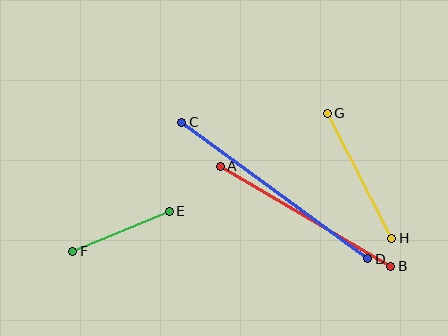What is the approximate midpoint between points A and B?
The midpoint is at approximately (305, 216) pixels.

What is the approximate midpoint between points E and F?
The midpoint is at approximately (121, 231) pixels.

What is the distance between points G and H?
The distance is approximately 141 pixels.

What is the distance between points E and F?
The distance is approximately 104 pixels.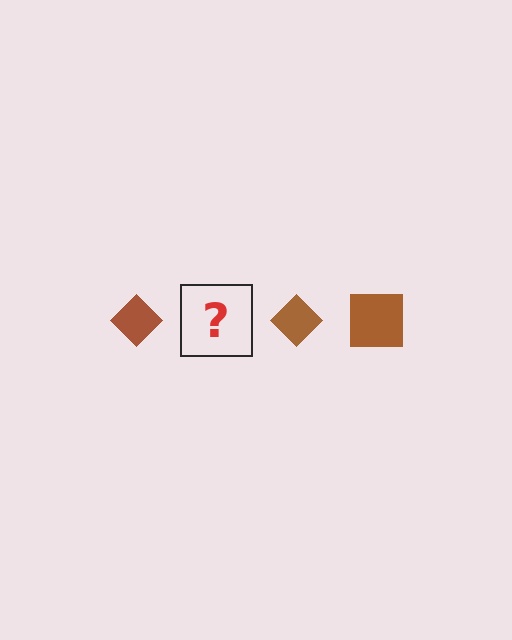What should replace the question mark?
The question mark should be replaced with a brown square.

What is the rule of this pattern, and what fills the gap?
The rule is that the pattern cycles through diamond, square shapes in brown. The gap should be filled with a brown square.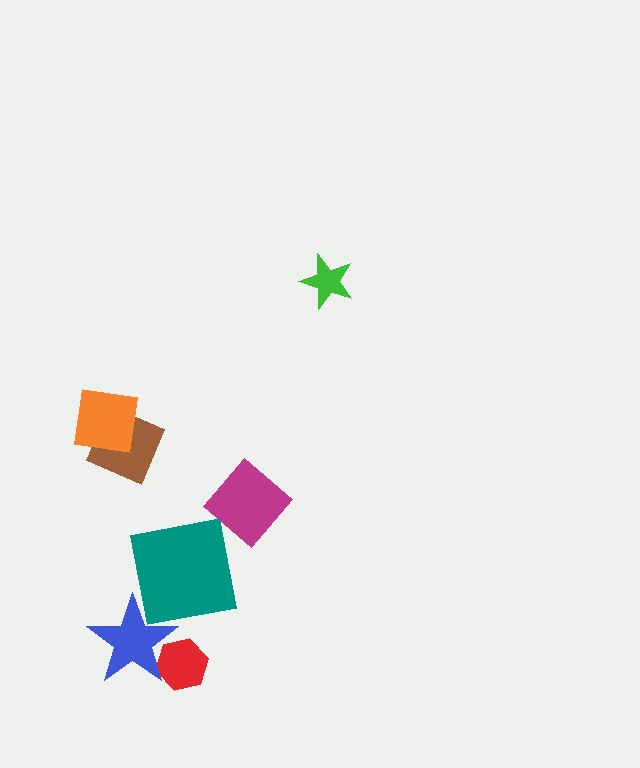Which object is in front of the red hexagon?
The blue star is in front of the red hexagon.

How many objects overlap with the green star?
0 objects overlap with the green star.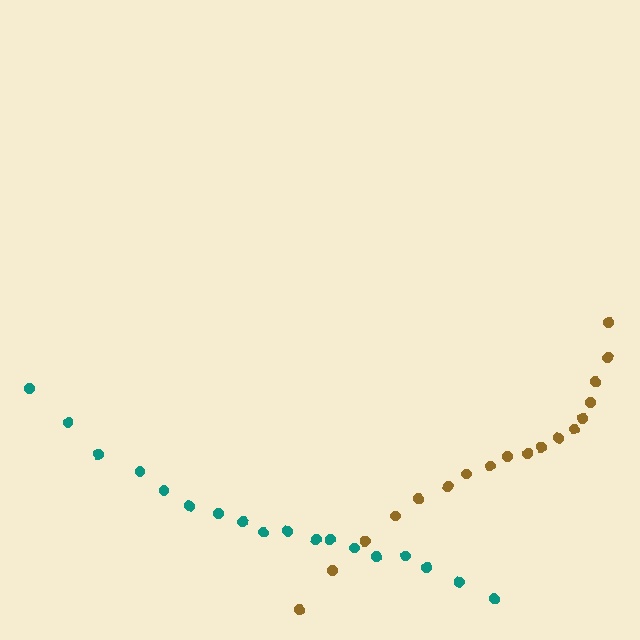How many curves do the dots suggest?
There are 2 distinct paths.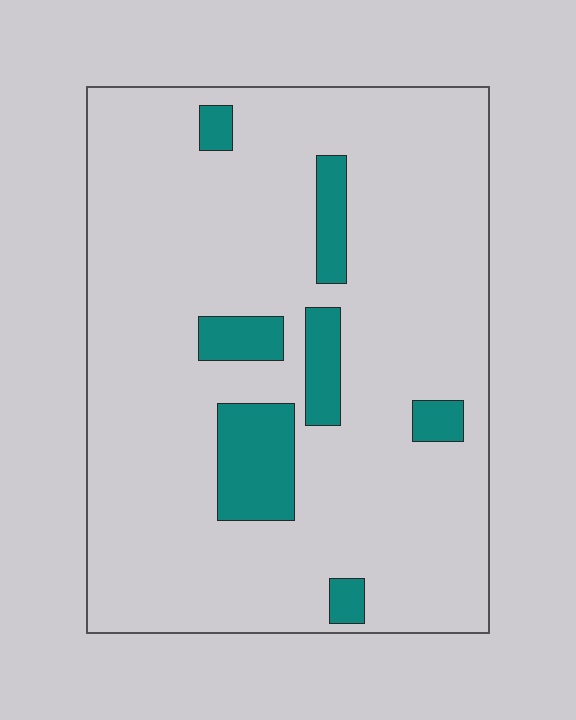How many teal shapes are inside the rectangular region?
7.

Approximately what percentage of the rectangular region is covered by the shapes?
Approximately 10%.